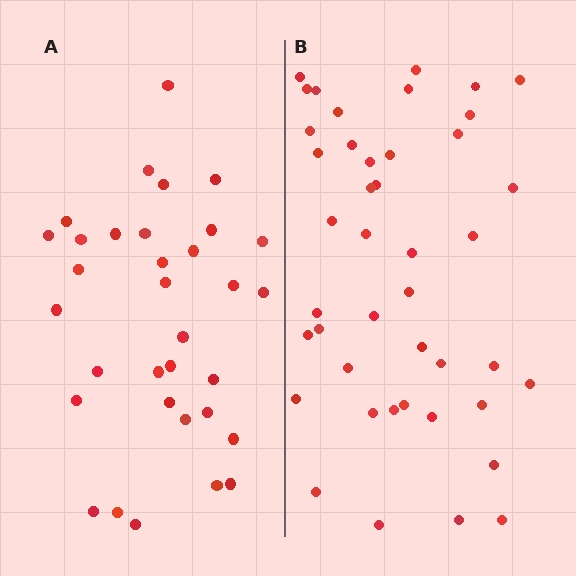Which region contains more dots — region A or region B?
Region B (the right region) has more dots.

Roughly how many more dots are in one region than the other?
Region B has roughly 10 or so more dots than region A.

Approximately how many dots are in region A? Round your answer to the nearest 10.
About 30 dots. (The exact count is 33, which rounds to 30.)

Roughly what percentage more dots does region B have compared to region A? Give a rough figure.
About 30% more.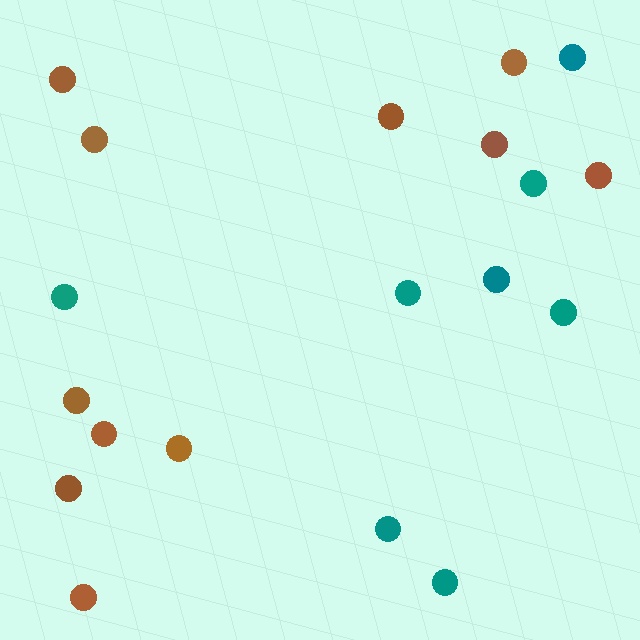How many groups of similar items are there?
There are 2 groups: one group of brown circles (11) and one group of teal circles (8).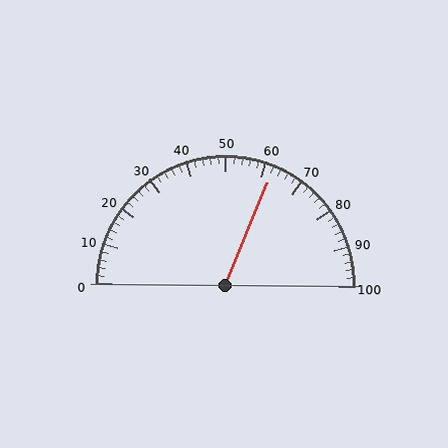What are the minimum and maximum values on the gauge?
The gauge ranges from 0 to 100.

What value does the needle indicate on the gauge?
The needle indicates approximately 62.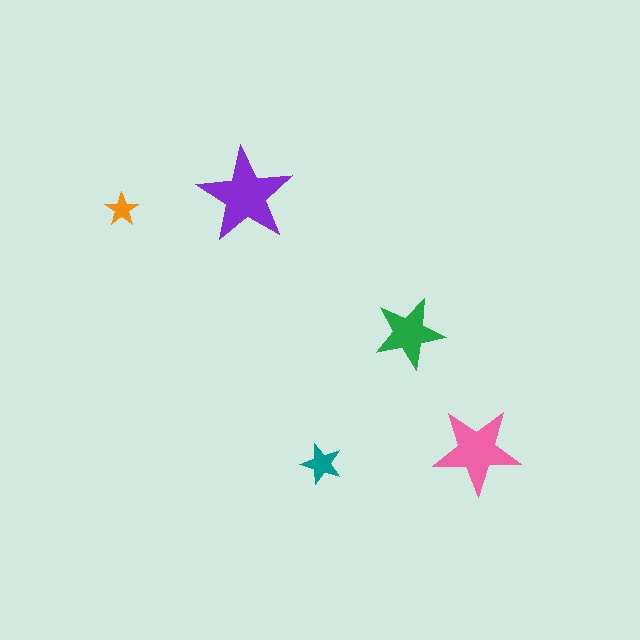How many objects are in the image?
There are 5 objects in the image.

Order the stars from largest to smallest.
the purple one, the pink one, the green one, the teal one, the orange one.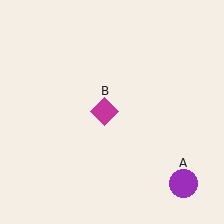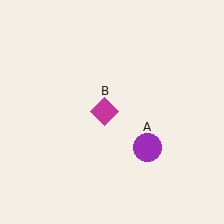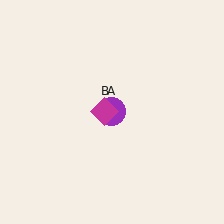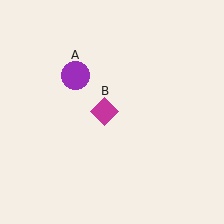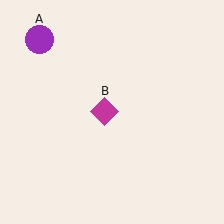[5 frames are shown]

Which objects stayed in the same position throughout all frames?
Magenta diamond (object B) remained stationary.